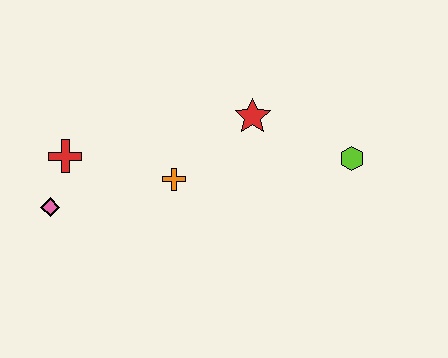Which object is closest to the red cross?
The pink diamond is closest to the red cross.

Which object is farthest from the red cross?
The lime hexagon is farthest from the red cross.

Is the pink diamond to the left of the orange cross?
Yes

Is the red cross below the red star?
Yes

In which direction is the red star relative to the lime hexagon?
The red star is to the left of the lime hexagon.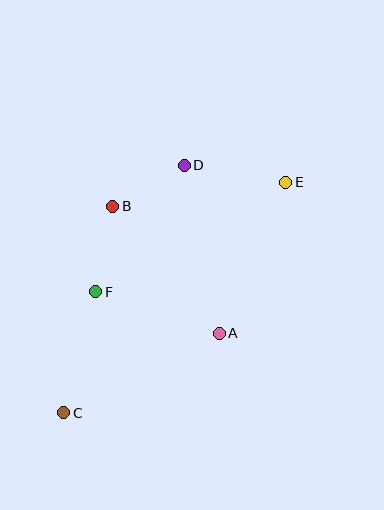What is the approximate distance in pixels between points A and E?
The distance between A and E is approximately 165 pixels.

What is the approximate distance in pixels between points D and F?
The distance between D and F is approximately 155 pixels.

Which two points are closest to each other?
Points B and D are closest to each other.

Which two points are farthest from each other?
Points C and E are farthest from each other.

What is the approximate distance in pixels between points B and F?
The distance between B and F is approximately 87 pixels.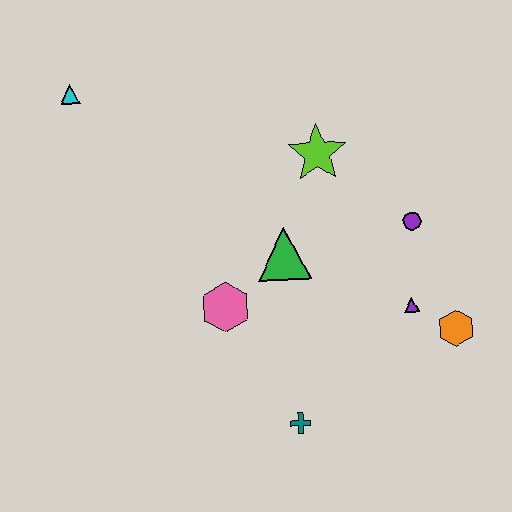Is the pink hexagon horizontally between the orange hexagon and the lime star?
No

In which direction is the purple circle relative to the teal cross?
The purple circle is above the teal cross.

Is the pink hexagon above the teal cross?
Yes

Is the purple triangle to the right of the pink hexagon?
Yes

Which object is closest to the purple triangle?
The orange hexagon is closest to the purple triangle.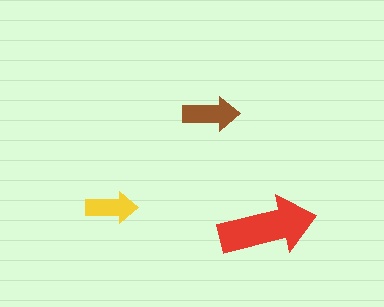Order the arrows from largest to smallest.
the red one, the brown one, the yellow one.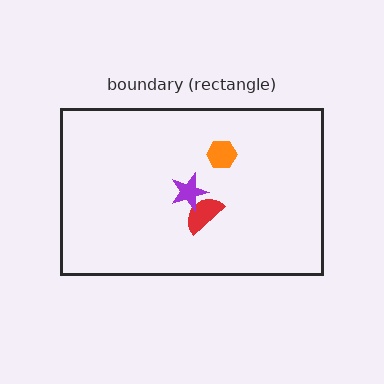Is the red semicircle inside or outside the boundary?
Inside.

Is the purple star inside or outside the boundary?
Inside.